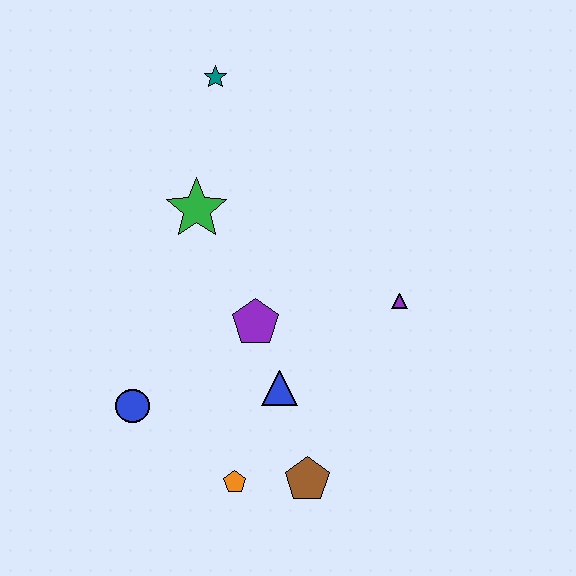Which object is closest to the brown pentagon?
The orange pentagon is closest to the brown pentagon.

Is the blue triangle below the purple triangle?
Yes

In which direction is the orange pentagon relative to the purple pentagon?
The orange pentagon is below the purple pentagon.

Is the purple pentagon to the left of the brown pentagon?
Yes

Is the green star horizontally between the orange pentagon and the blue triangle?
No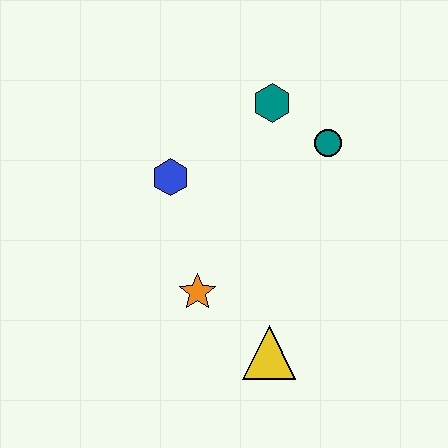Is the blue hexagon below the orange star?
No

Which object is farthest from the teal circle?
The yellow triangle is farthest from the teal circle.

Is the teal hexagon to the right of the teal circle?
No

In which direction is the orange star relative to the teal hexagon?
The orange star is below the teal hexagon.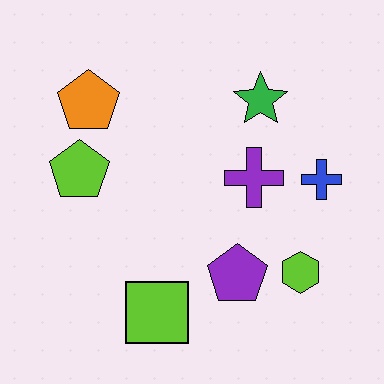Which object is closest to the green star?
The purple cross is closest to the green star.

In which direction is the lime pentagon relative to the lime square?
The lime pentagon is above the lime square.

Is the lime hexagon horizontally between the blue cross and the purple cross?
Yes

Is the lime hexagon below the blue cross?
Yes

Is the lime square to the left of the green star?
Yes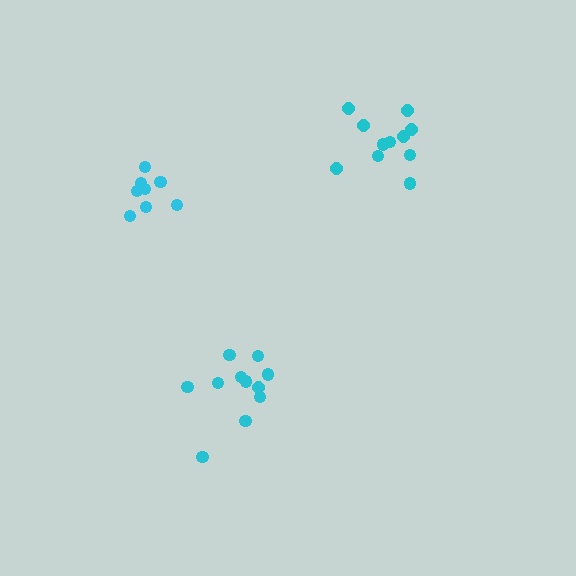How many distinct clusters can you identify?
There are 3 distinct clusters.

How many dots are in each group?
Group 1: 11 dots, Group 2: 11 dots, Group 3: 8 dots (30 total).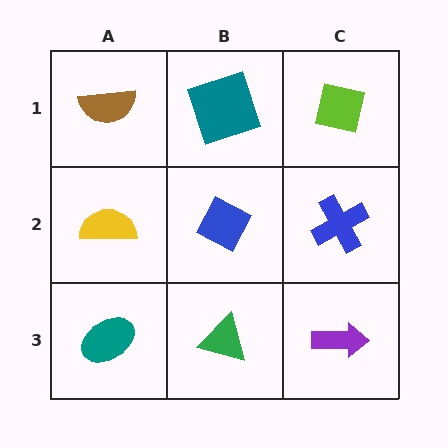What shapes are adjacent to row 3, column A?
A yellow semicircle (row 2, column A), a green triangle (row 3, column B).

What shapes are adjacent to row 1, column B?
A blue diamond (row 2, column B), a brown semicircle (row 1, column A), a lime square (row 1, column C).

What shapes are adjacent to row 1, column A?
A yellow semicircle (row 2, column A), a teal square (row 1, column B).